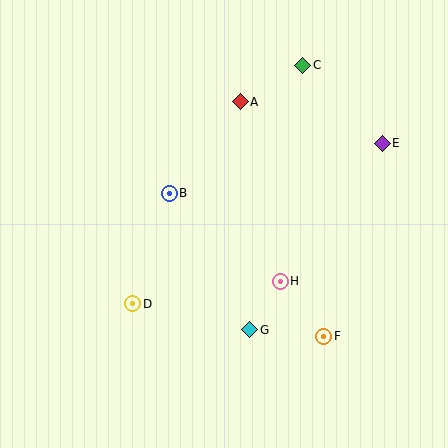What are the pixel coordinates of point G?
Point G is at (250, 330).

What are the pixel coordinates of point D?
Point D is at (133, 304).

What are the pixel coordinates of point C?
Point C is at (303, 65).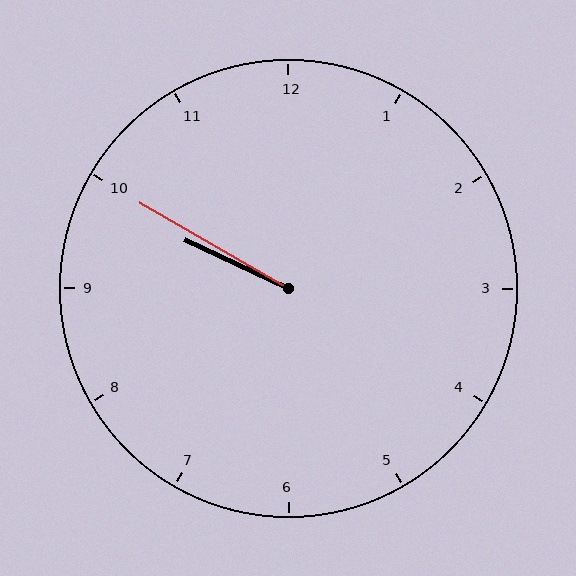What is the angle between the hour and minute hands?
Approximately 5 degrees.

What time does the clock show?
9:50.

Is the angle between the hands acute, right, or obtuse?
It is acute.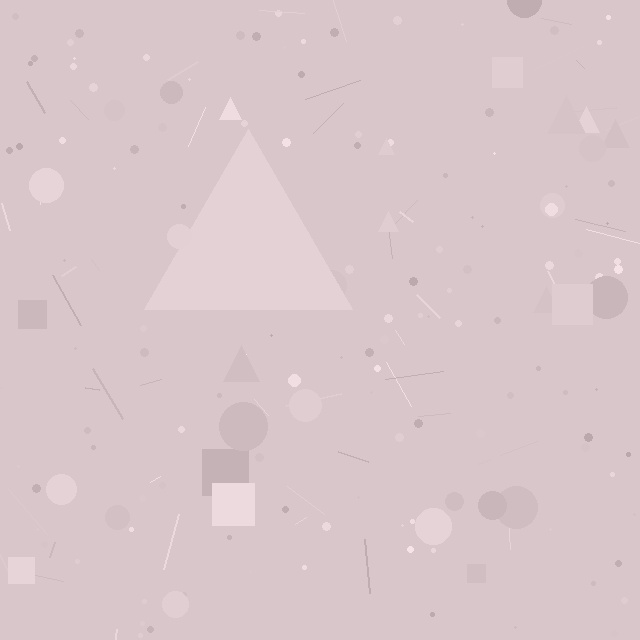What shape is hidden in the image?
A triangle is hidden in the image.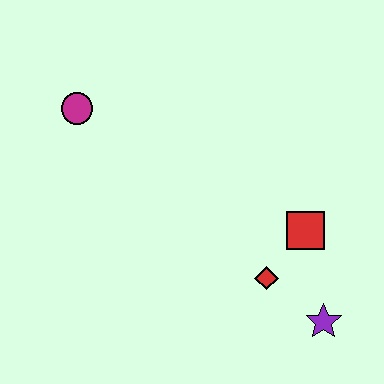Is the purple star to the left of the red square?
No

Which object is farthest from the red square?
The magenta circle is farthest from the red square.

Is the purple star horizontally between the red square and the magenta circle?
No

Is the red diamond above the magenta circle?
No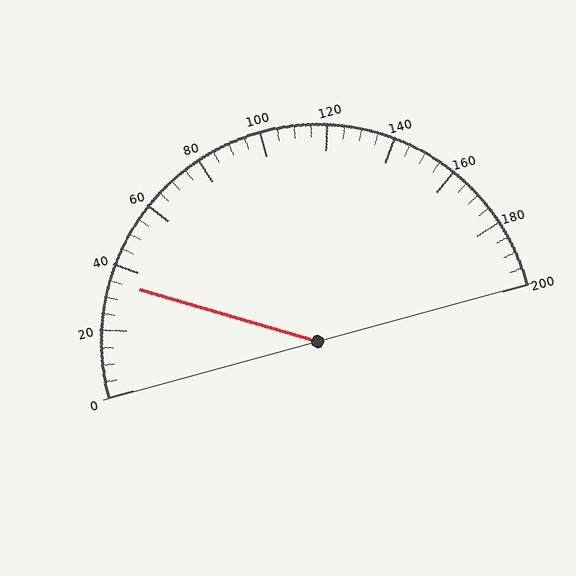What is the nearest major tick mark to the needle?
The nearest major tick mark is 40.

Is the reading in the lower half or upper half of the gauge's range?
The reading is in the lower half of the range (0 to 200).